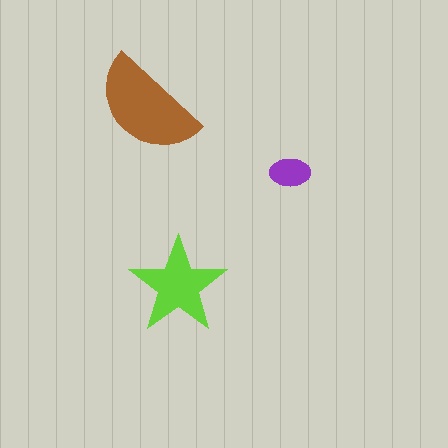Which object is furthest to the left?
The brown semicircle is leftmost.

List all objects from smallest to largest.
The purple ellipse, the lime star, the brown semicircle.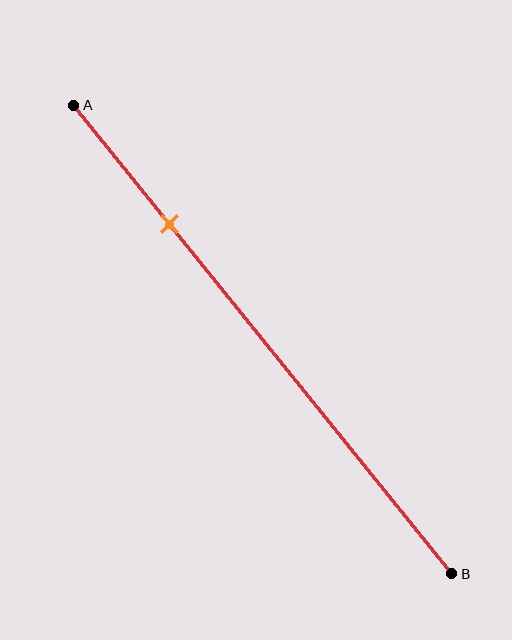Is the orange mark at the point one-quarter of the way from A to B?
Yes, the mark is approximately at the one-quarter point.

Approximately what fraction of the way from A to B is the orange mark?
The orange mark is approximately 25% of the way from A to B.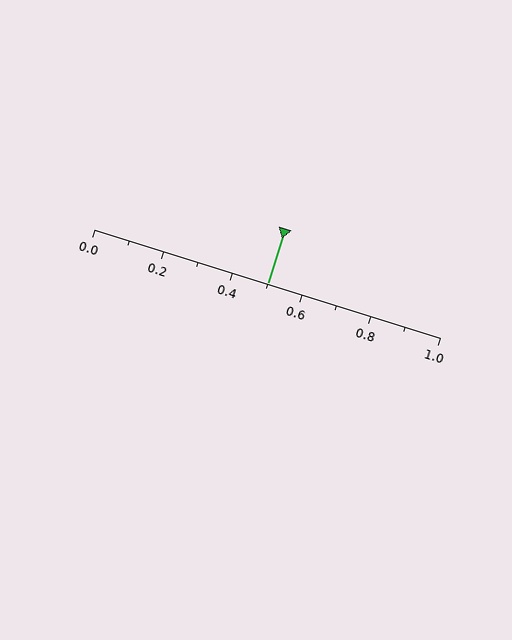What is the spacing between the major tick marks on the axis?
The major ticks are spaced 0.2 apart.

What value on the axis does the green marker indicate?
The marker indicates approximately 0.5.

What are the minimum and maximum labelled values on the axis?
The axis runs from 0.0 to 1.0.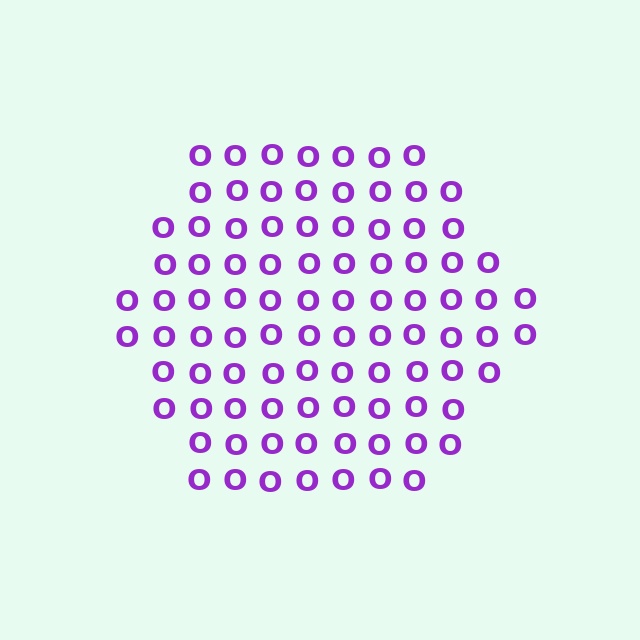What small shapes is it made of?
It is made of small letter O's.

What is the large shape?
The large shape is a hexagon.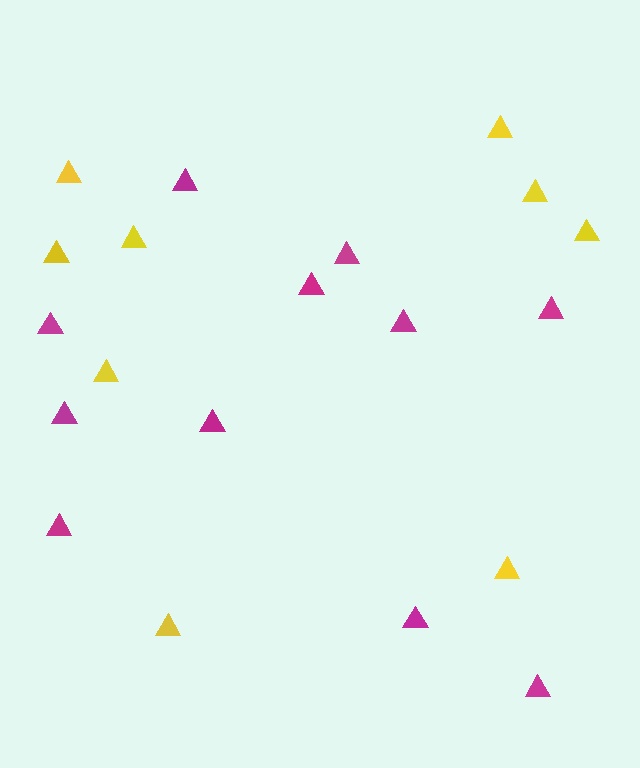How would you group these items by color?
There are 2 groups: one group of yellow triangles (9) and one group of magenta triangles (11).